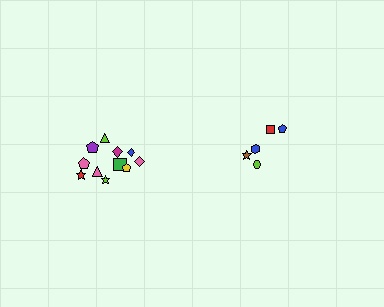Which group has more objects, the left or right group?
The left group.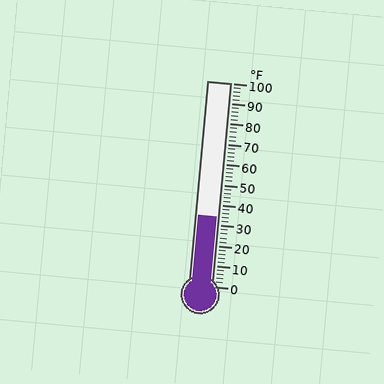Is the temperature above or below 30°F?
The temperature is above 30°F.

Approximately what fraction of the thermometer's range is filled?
The thermometer is filled to approximately 35% of its range.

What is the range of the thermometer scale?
The thermometer scale ranges from 0°F to 100°F.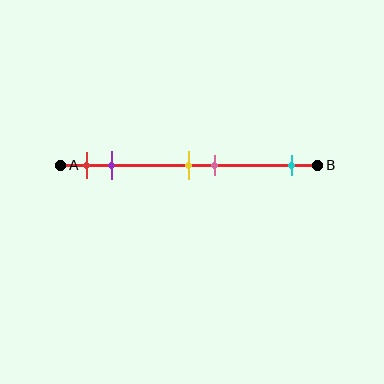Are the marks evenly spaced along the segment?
No, the marks are not evenly spaced.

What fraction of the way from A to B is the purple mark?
The purple mark is approximately 20% (0.2) of the way from A to B.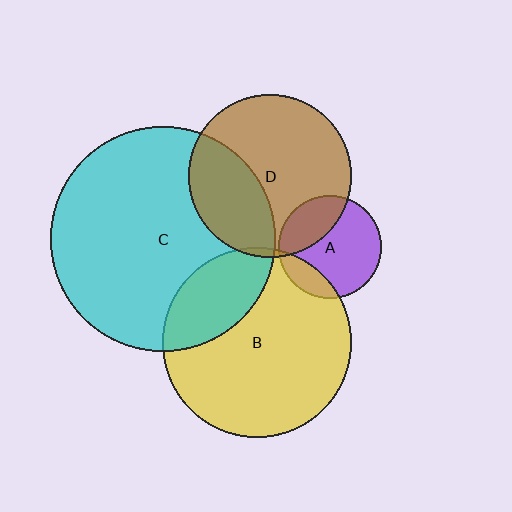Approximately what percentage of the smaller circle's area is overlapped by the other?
Approximately 35%.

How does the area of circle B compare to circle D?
Approximately 1.4 times.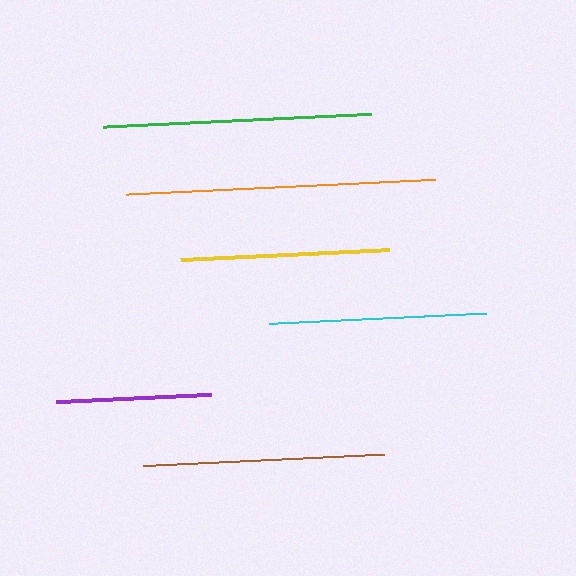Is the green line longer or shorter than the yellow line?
The green line is longer than the yellow line.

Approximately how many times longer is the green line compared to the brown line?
The green line is approximately 1.1 times the length of the brown line.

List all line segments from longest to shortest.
From longest to shortest: orange, green, brown, cyan, yellow, purple.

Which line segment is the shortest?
The purple line is the shortest at approximately 155 pixels.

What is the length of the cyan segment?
The cyan segment is approximately 219 pixels long.